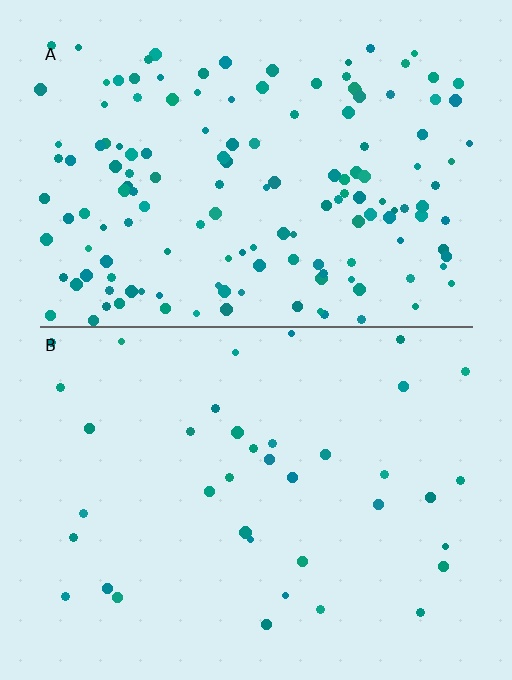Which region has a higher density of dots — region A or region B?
A (the top).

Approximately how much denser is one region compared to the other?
Approximately 4.0× — region A over region B.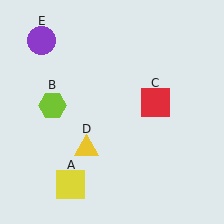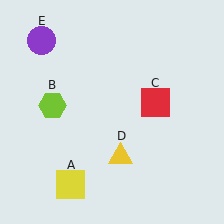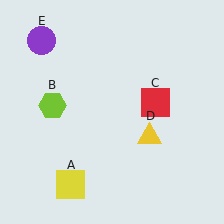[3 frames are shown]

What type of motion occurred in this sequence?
The yellow triangle (object D) rotated counterclockwise around the center of the scene.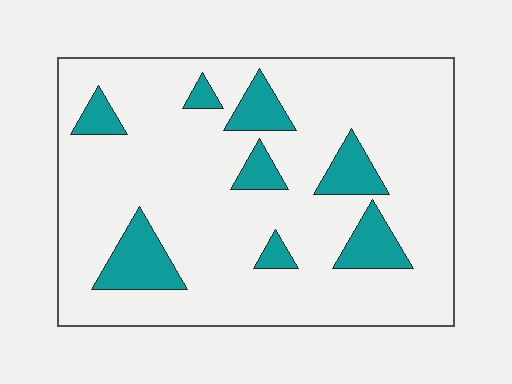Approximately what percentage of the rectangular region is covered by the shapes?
Approximately 15%.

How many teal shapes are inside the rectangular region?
8.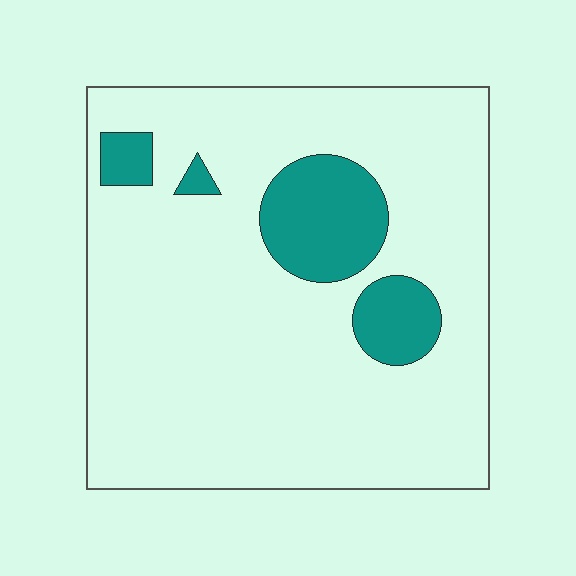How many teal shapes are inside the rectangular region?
4.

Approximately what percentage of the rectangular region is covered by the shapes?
Approximately 15%.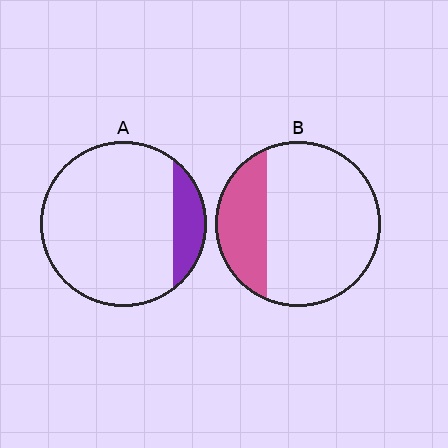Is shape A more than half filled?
No.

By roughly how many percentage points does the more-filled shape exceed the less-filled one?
By roughly 10 percentage points (B over A).